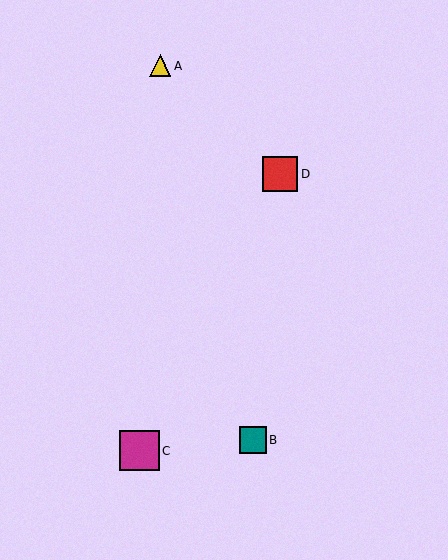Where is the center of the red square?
The center of the red square is at (280, 174).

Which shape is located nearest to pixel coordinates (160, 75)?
The yellow triangle (labeled A) at (160, 66) is nearest to that location.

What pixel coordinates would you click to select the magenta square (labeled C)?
Click at (140, 451) to select the magenta square C.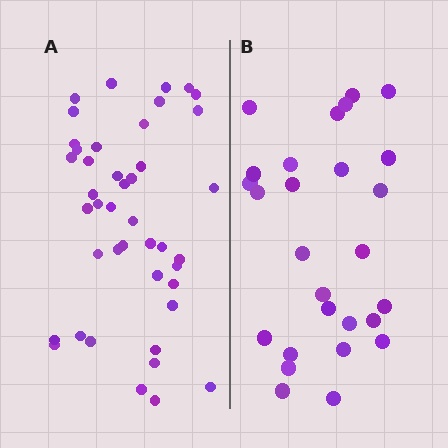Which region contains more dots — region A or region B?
Region A (the left region) has more dots.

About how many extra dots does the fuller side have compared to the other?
Region A has approximately 15 more dots than region B.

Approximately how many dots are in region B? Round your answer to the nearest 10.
About 30 dots. (The exact count is 27, which rounds to 30.)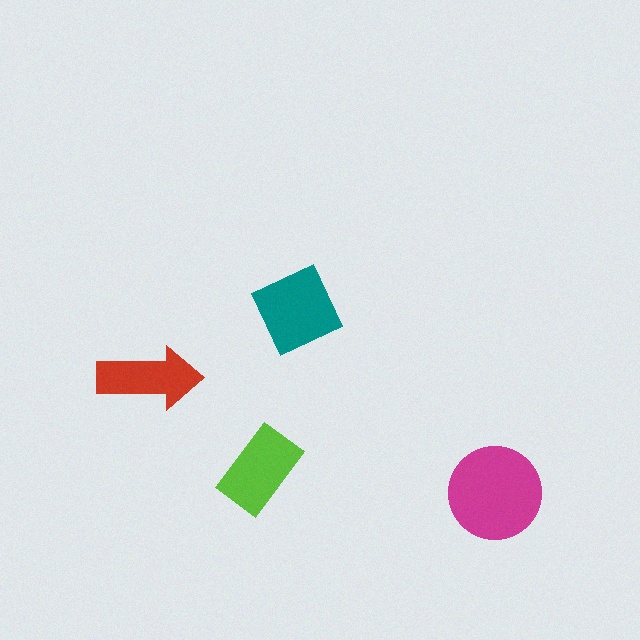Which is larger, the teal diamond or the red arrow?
The teal diamond.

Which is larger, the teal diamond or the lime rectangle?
The teal diamond.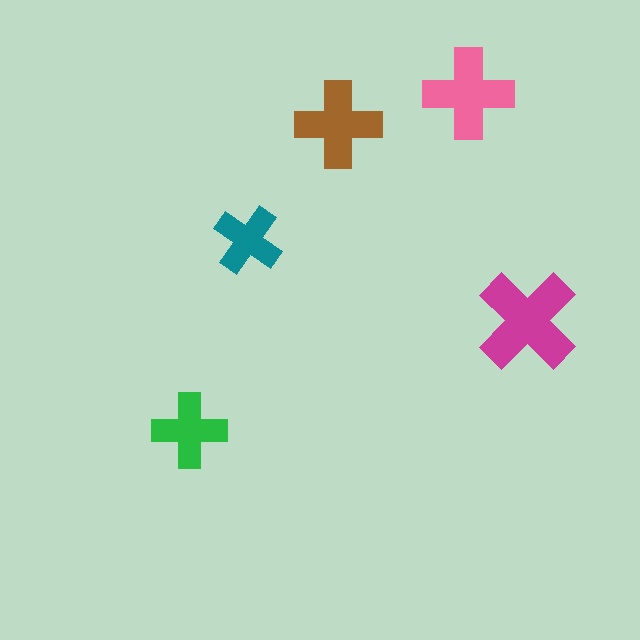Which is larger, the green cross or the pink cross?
The pink one.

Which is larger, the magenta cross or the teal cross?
The magenta one.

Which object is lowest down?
The green cross is bottommost.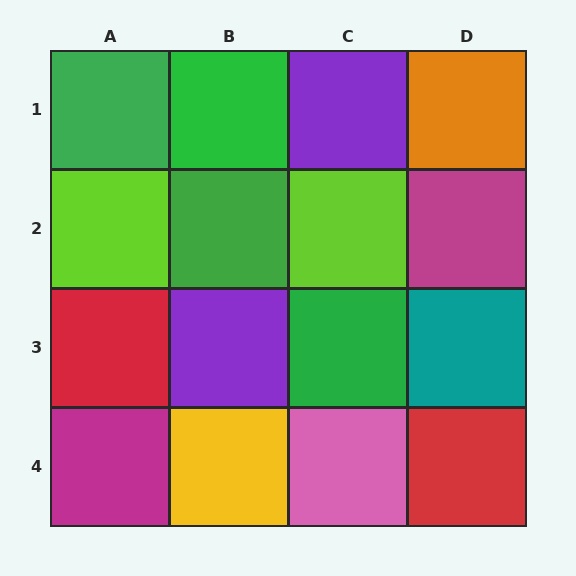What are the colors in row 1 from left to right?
Green, green, purple, orange.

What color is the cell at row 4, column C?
Pink.